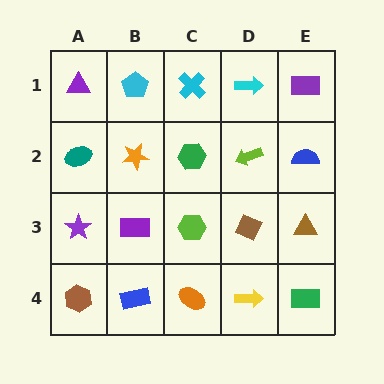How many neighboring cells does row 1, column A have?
2.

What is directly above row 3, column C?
A green hexagon.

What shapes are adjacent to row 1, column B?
An orange star (row 2, column B), a purple triangle (row 1, column A), a cyan cross (row 1, column C).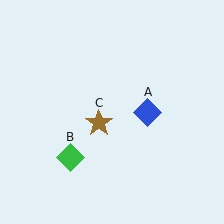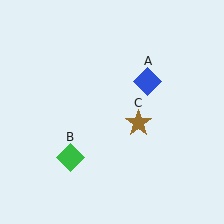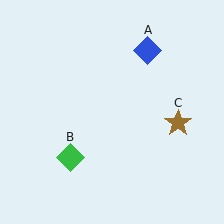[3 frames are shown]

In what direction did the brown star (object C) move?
The brown star (object C) moved right.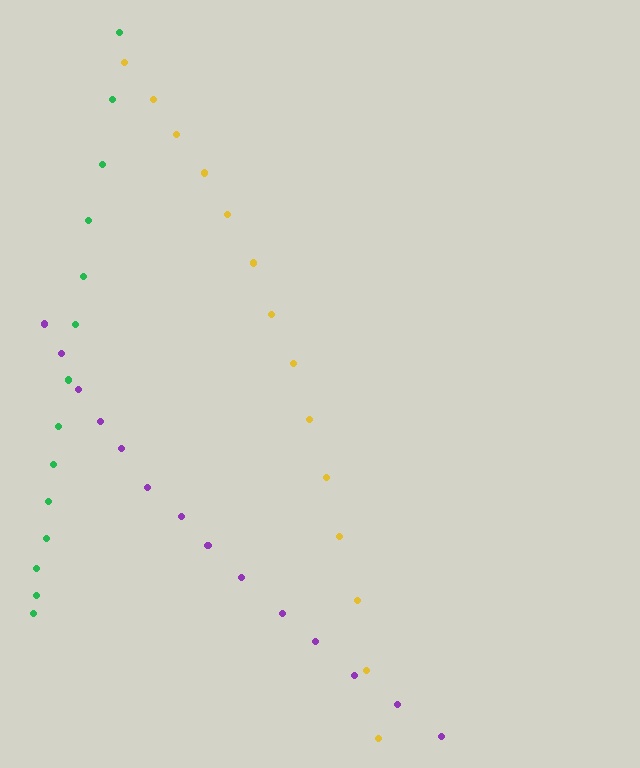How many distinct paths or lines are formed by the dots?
There are 3 distinct paths.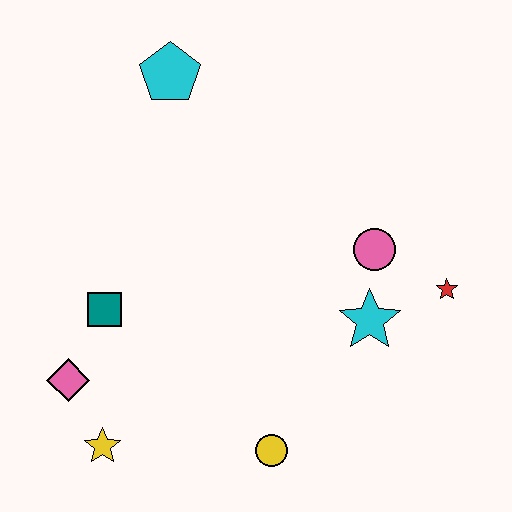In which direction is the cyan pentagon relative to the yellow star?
The cyan pentagon is above the yellow star.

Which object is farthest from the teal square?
The red star is farthest from the teal square.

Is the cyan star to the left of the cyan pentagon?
No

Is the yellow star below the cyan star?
Yes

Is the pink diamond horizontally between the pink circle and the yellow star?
No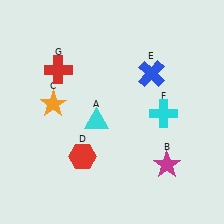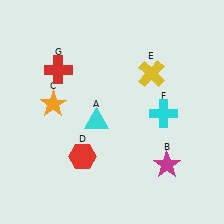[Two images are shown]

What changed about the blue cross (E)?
In Image 1, E is blue. In Image 2, it changed to yellow.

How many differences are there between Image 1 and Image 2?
There is 1 difference between the two images.